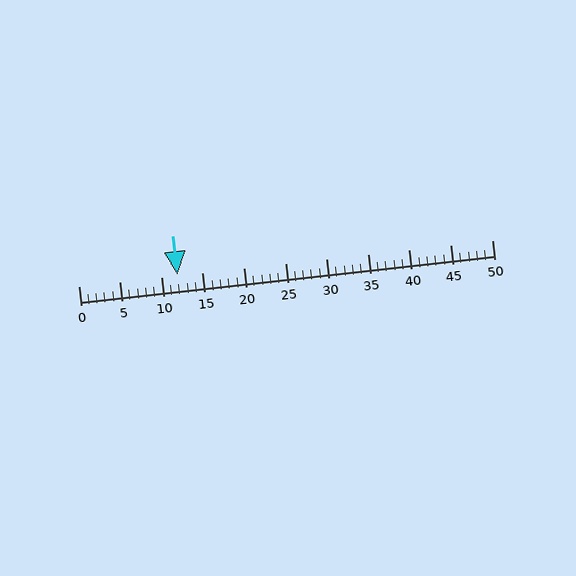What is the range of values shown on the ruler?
The ruler shows values from 0 to 50.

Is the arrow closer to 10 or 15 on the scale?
The arrow is closer to 10.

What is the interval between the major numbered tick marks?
The major tick marks are spaced 5 units apart.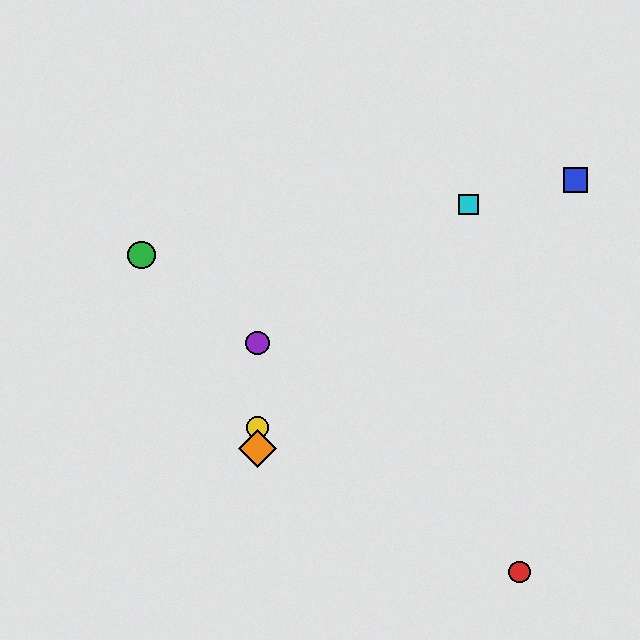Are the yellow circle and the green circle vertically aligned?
No, the yellow circle is at x≈257 and the green circle is at x≈142.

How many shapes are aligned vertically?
3 shapes (the yellow circle, the purple circle, the orange diamond) are aligned vertically.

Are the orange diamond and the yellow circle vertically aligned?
Yes, both are at x≈257.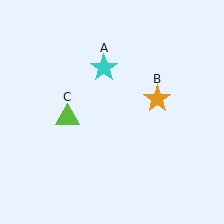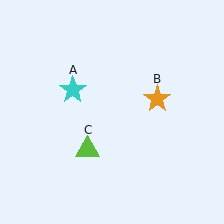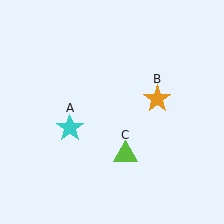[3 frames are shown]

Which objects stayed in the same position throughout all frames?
Orange star (object B) remained stationary.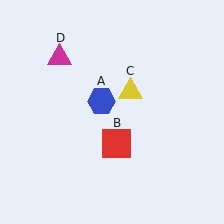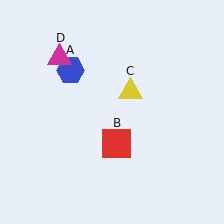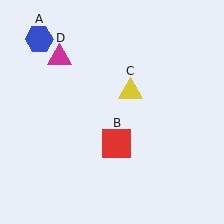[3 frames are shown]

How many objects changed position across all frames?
1 object changed position: blue hexagon (object A).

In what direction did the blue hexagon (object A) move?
The blue hexagon (object A) moved up and to the left.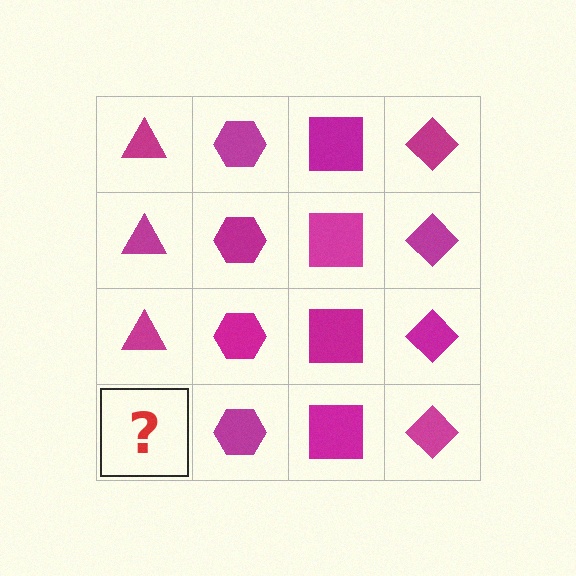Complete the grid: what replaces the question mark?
The question mark should be replaced with a magenta triangle.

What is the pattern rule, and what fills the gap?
The rule is that each column has a consistent shape. The gap should be filled with a magenta triangle.